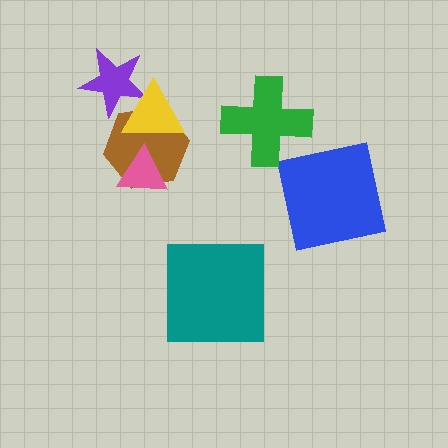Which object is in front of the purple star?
The yellow triangle is in front of the purple star.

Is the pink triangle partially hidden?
No, no other shape covers it.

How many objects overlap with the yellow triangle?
2 objects overlap with the yellow triangle.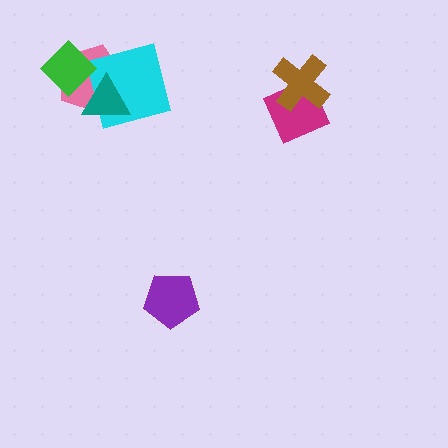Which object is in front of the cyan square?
The teal triangle is in front of the cyan square.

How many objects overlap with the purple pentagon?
0 objects overlap with the purple pentagon.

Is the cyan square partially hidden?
Yes, it is partially covered by another shape.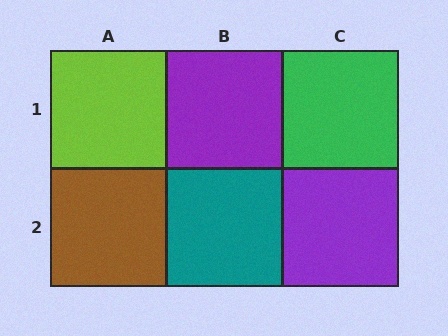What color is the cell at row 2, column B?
Teal.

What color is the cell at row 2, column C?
Purple.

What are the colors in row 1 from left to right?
Lime, purple, green.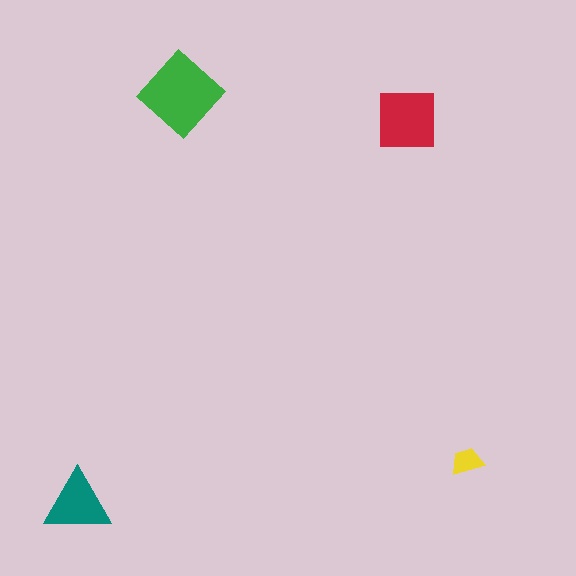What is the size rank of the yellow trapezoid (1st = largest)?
4th.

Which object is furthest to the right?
The yellow trapezoid is rightmost.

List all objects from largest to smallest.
The green diamond, the red square, the teal triangle, the yellow trapezoid.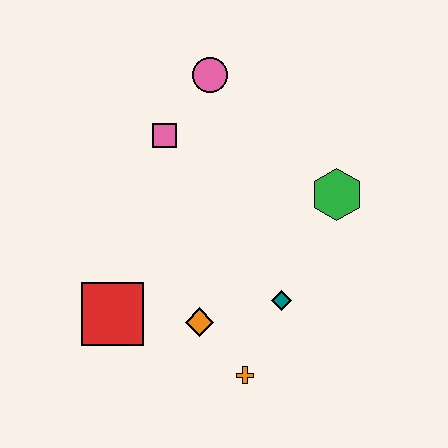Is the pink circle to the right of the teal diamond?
No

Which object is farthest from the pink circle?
The orange cross is farthest from the pink circle.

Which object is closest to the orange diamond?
The orange cross is closest to the orange diamond.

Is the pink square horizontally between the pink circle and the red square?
Yes